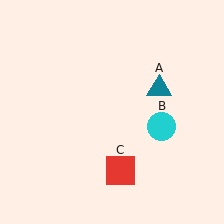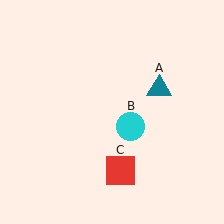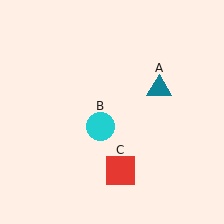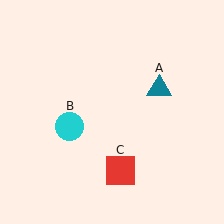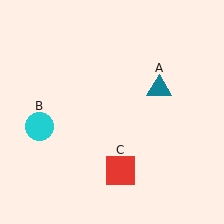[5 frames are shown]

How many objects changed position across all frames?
1 object changed position: cyan circle (object B).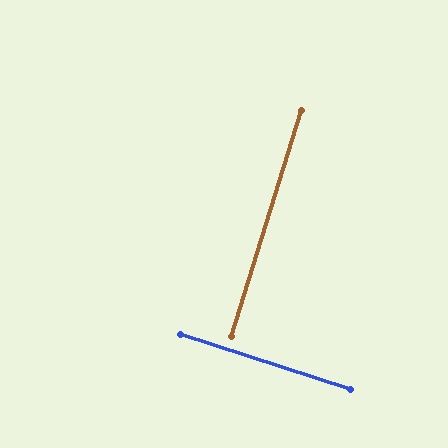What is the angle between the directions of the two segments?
Approximately 89 degrees.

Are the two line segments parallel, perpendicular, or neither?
Perpendicular — they meet at approximately 89°.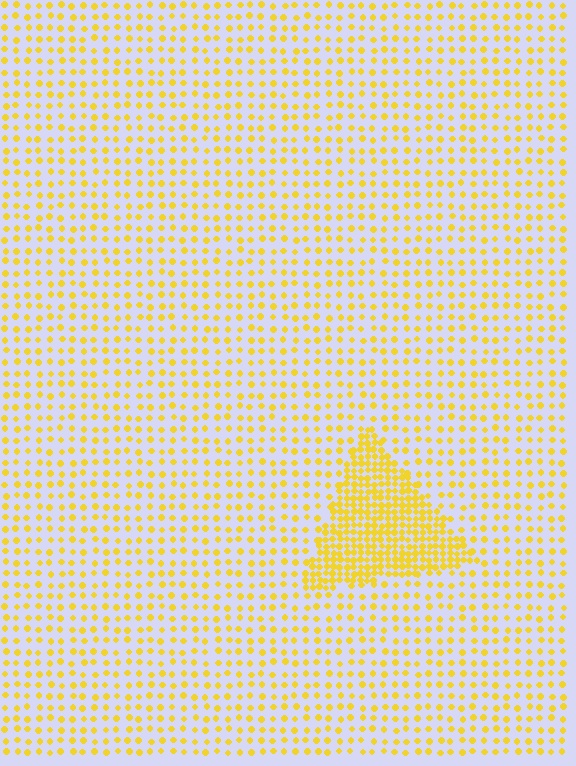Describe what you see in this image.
The image contains small yellow elements arranged at two different densities. A triangle-shaped region is visible where the elements are more densely packed than the surrounding area.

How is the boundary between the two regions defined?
The boundary is defined by a change in element density (approximately 2.6x ratio). All elements are the same color, size, and shape.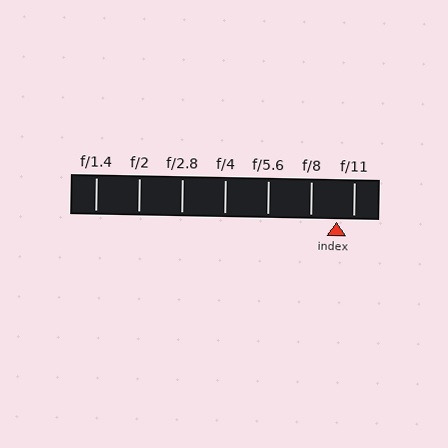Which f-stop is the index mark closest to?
The index mark is closest to f/11.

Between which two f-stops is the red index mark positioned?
The index mark is between f/8 and f/11.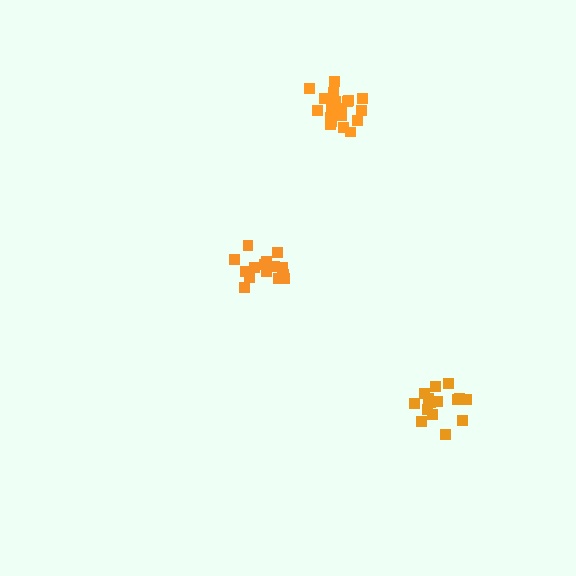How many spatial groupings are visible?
There are 3 spatial groupings.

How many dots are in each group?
Group 1: 16 dots, Group 2: 19 dots, Group 3: 15 dots (50 total).